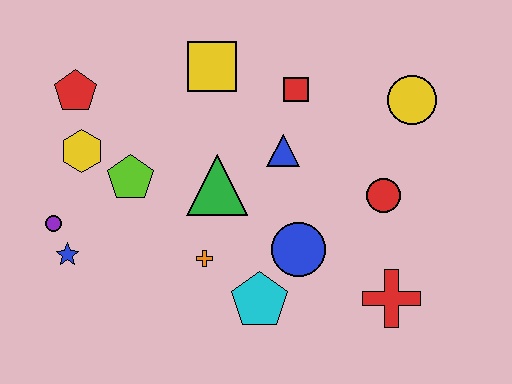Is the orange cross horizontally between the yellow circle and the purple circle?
Yes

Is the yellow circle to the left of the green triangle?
No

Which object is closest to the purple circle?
The blue star is closest to the purple circle.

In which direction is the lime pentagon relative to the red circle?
The lime pentagon is to the left of the red circle.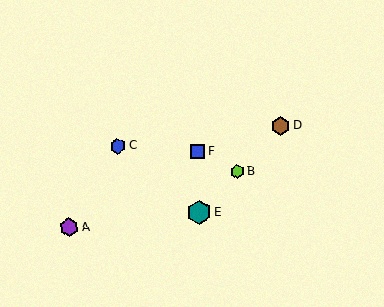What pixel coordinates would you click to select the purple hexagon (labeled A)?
Click at (69, 227) to select the purple hexagon A.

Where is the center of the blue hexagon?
The center of the blue hexagon is at (118, 146).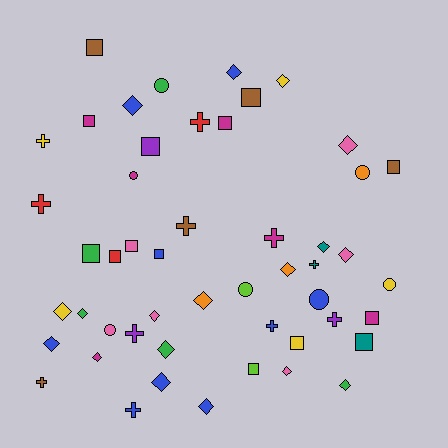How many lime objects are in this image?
There are 2 lime objects.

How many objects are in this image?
There are 50 objects.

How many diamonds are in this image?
There are 18 diamonds.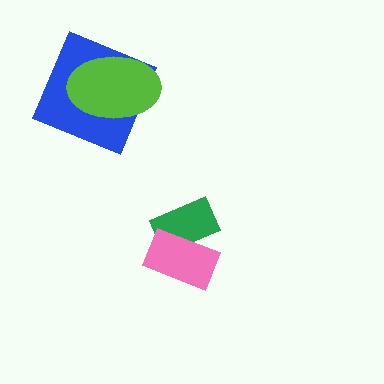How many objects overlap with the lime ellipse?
1 object overlaps with the lime ellipse.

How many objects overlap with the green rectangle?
1 object overlaps with the green rectangle.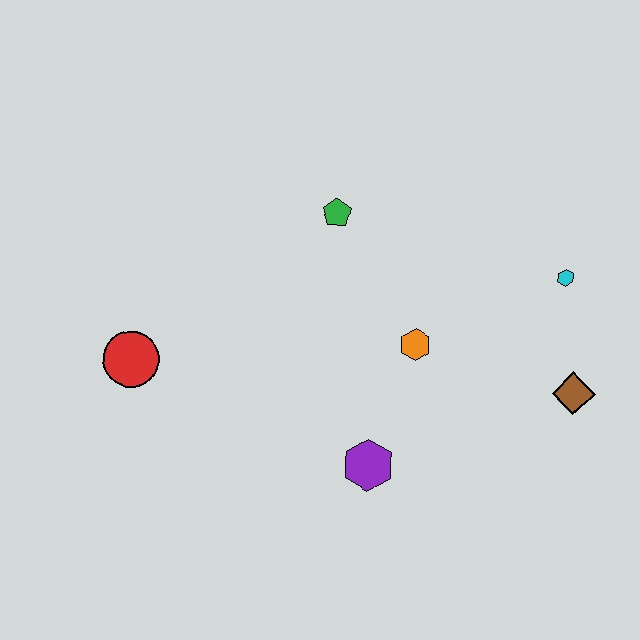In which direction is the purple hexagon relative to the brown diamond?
The purple hexagon is to the left of the brown diamond.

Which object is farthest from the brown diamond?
The red circle is farthest from the brown diamond.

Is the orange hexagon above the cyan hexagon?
No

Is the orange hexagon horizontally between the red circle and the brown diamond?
Yes